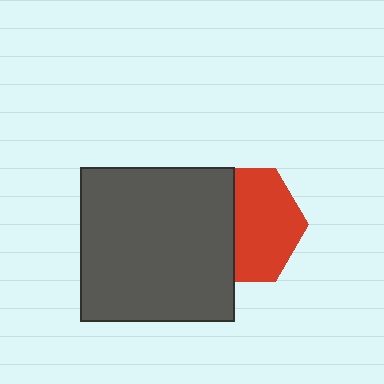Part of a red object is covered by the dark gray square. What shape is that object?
It is a hexagon.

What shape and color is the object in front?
The object in front is a dark gray square.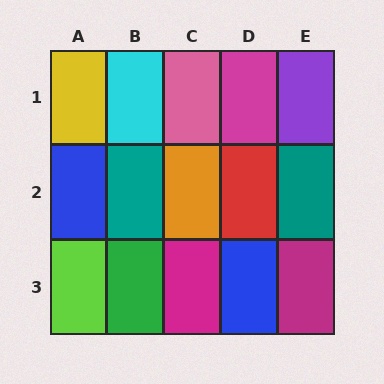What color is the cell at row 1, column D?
Magenta.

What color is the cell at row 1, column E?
Purple.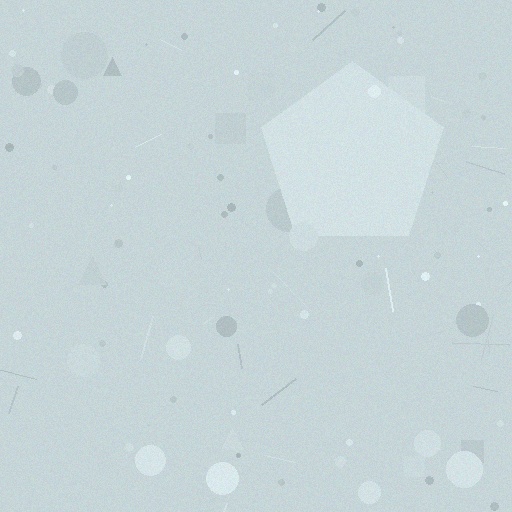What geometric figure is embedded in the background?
A pentagon is embedded in the background.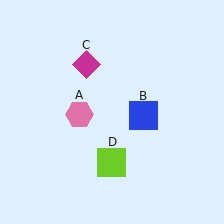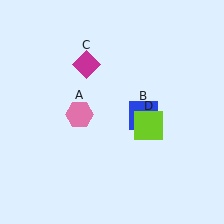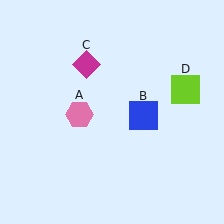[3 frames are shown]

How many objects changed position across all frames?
1 object changed position: lime square (object D).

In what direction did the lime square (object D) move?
The lime square (object D) moved up and to the right.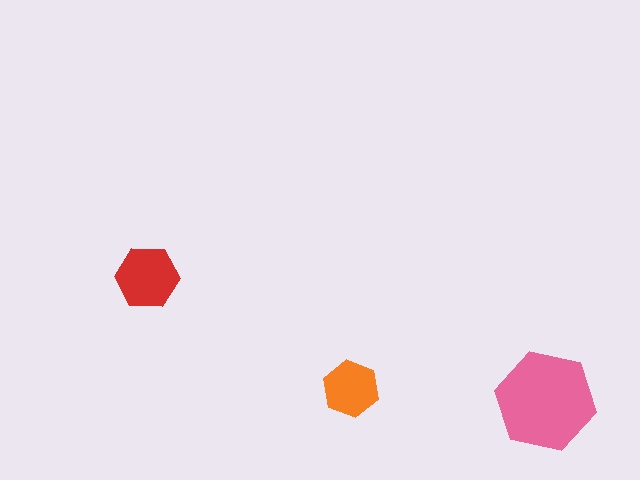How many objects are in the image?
There are 3 objects in the image.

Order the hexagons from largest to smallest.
the pink one, the red one, the orange one.